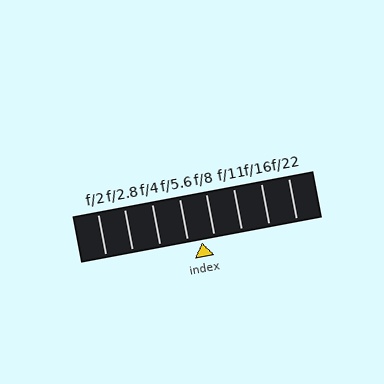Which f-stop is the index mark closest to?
The index mark is closest to f/8.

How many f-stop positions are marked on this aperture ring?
There are 8 f-stop positions marked.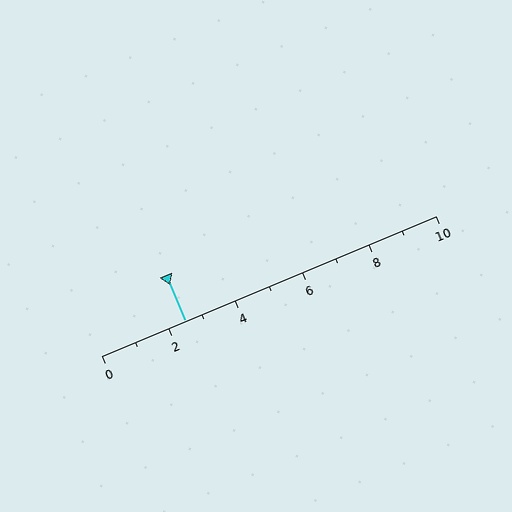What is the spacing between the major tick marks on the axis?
The major ticks are spaced 2 apart.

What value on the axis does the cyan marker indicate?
The marker indicates approximately 2.5.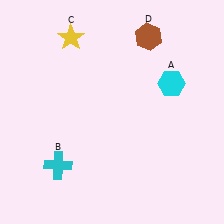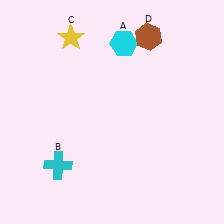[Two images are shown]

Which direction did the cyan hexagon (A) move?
The cyan hexagon (A) moved left.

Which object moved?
The cyan hexagon (A) moved left.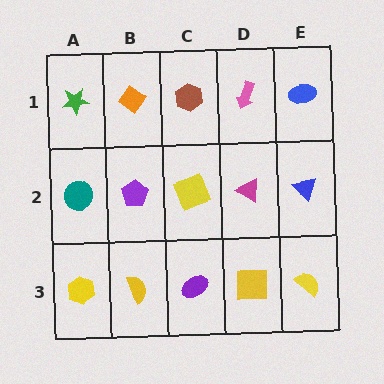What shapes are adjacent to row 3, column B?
A purple pentagon (row 2, column B), a yellow hexagon (row 3, column A), a purple ellipse (row 3, column C).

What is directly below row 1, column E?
A blue triangle.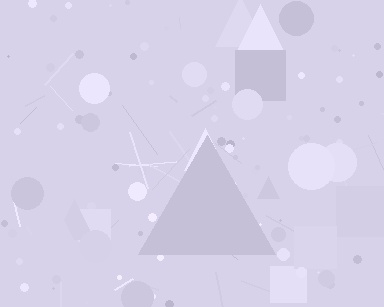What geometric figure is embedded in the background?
A triangle is embedded in the background.